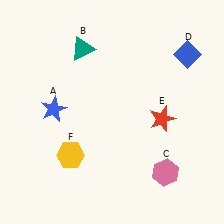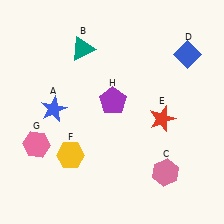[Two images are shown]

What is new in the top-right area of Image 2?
A purple pentagon (H) was added in the top-right area of Image 2.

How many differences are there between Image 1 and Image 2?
There are 2 differences between the two images.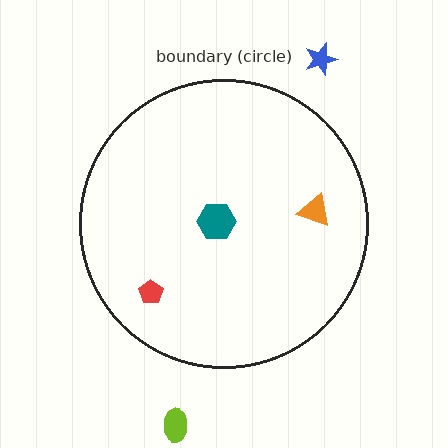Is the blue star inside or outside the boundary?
Outside.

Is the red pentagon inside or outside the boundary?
Inside.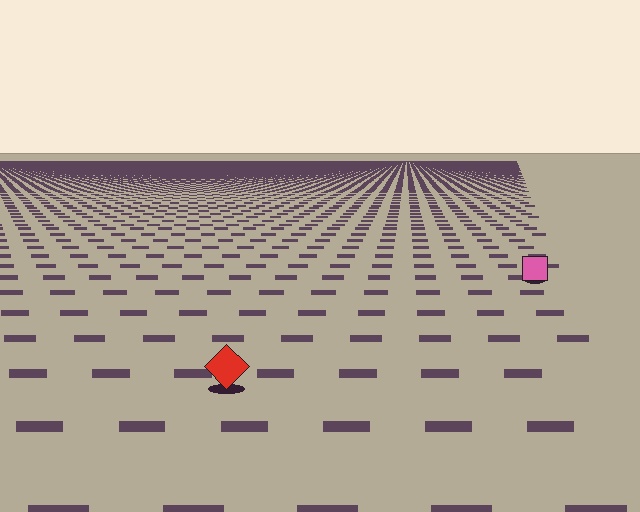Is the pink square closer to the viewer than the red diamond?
No. The red diamond is closer — you can tell from the texture gradient: the ground texture is coarser near it.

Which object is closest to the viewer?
The red diamond is closest. The texture marks near it are larger and more spread out.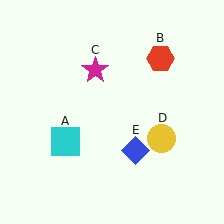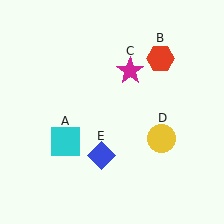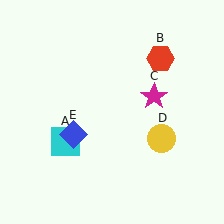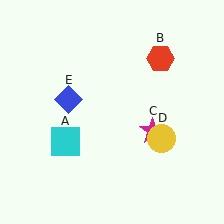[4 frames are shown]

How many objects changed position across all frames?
2 objects changed position: magenta star (object C), blue diamond (object E).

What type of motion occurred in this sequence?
The magenta star (object C), blue diamond (object E) rotated clockwise around the center of the scene.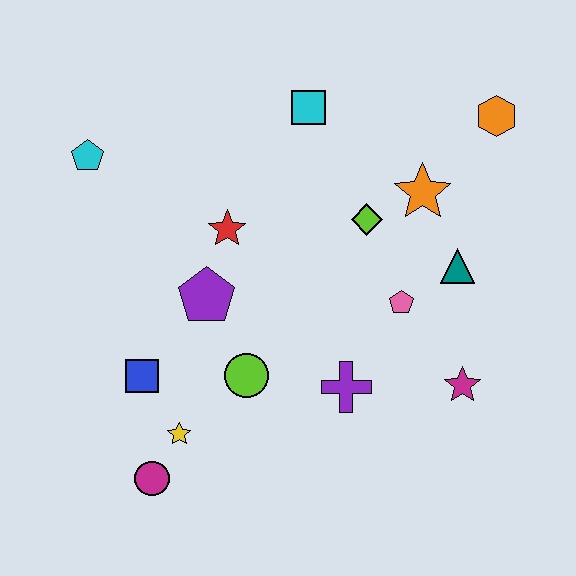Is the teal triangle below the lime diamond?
Yes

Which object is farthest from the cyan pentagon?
The magenta star is farthest from the cyan pentagon.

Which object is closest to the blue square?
The yellow star is closest to the blue square.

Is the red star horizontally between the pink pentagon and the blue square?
Yes